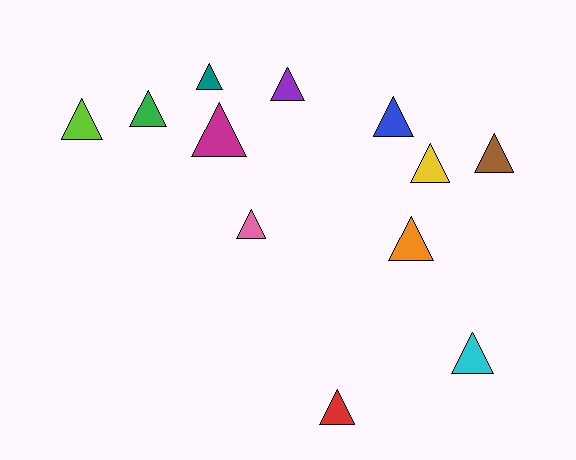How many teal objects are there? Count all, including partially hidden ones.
There is 1 teal object.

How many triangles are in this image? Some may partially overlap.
There are 12 triangles.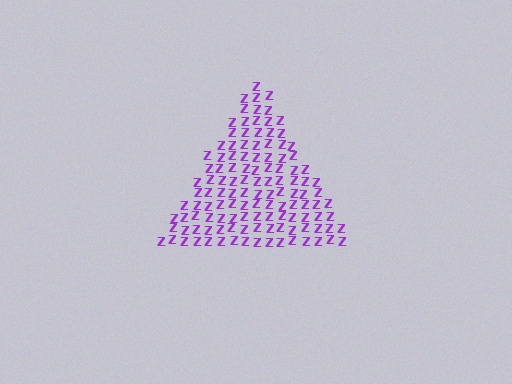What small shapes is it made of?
It is made of small letter Z's.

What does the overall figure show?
The overall figure shows a triangle.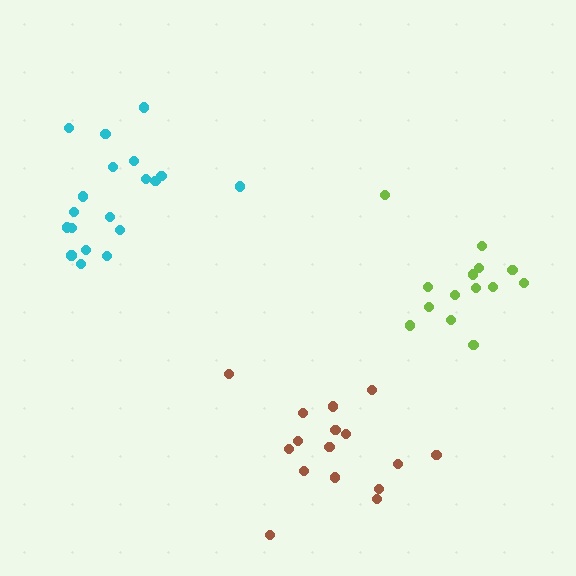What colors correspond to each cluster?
The clusters are colored: cyan, brown, lime.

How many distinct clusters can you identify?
There are 3 distinct clusters.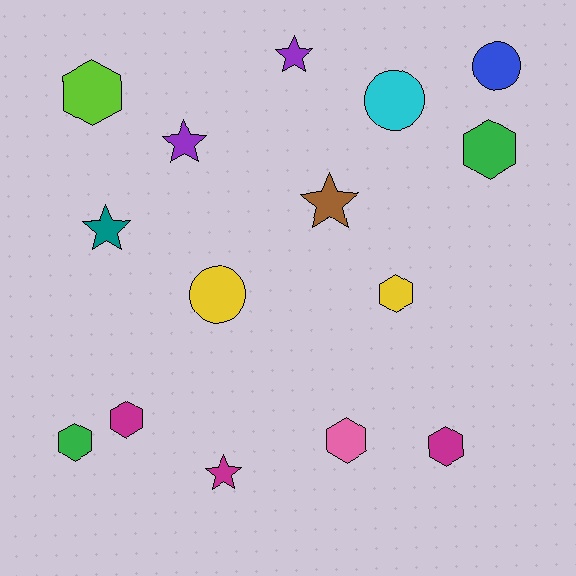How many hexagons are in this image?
There are 7 hexagons.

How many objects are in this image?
There are 15 objects.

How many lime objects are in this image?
There is 1 lime object.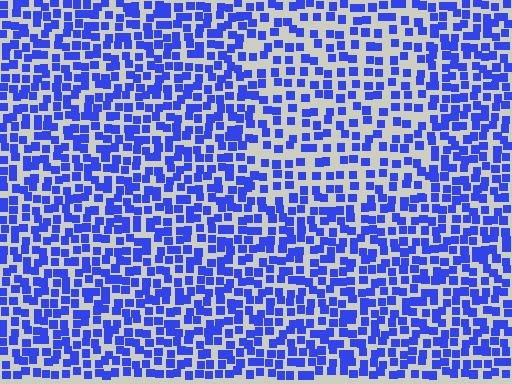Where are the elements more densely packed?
The elements are more densely packed outside the rectangle boundary.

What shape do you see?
I see a rectangle.